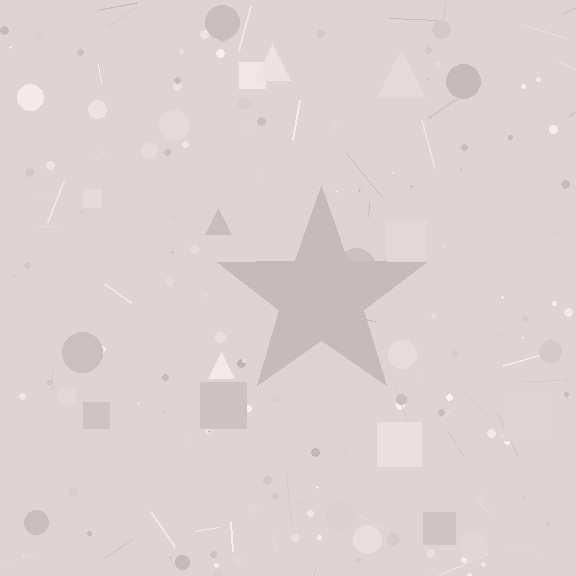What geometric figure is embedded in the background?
A star is embedded in the background.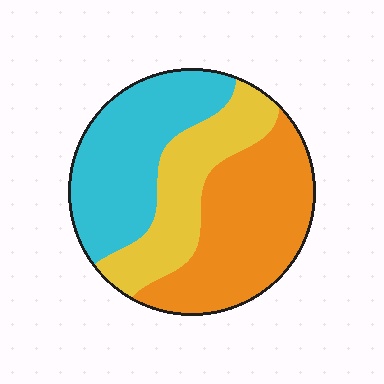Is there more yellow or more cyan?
Cyan.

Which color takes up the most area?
Orange, at roughly 40%.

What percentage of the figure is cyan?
Cyan covers 35% of the figure.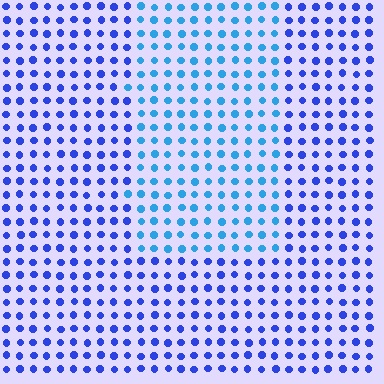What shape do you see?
I see a rectangle.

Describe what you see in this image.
The image is filled with small blue elements in a uniform arrangement. A rectangle-shaped region is visible where the elements are tinted to a slightly different hue, forming a subtle color boundary.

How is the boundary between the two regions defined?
The boundary is defined purely by a slight shift in hue (about 31 degrees). Spacing, size, and orientation are identical on both sides.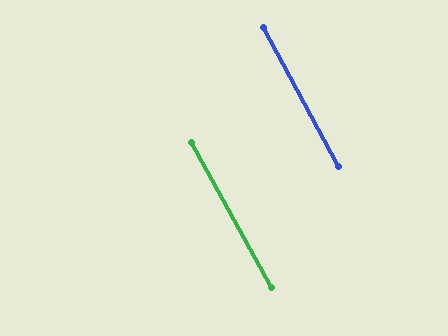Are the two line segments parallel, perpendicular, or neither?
Parallel — their directions differ by only 0.7°.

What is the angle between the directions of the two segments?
Approximately 1 degree.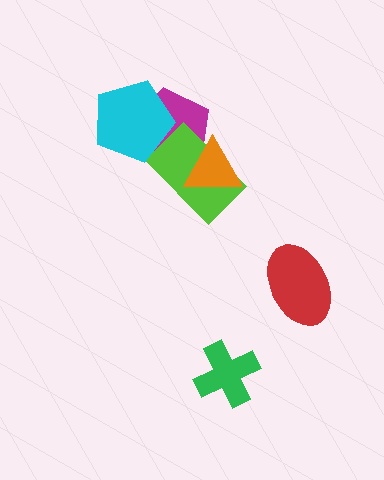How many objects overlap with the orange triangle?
2 objects overlap with the orange triangle.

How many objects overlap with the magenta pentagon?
3 objects overlap with the magenta pentagon.